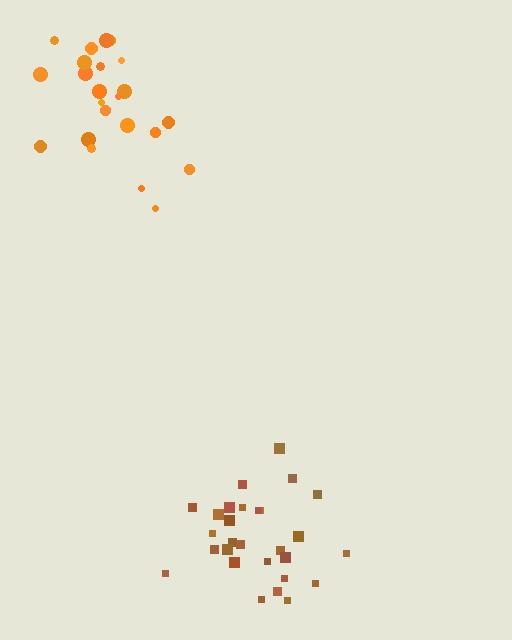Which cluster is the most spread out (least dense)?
Orange.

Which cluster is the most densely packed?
Brown.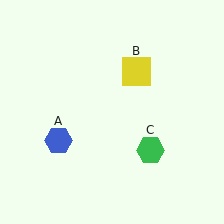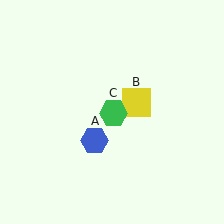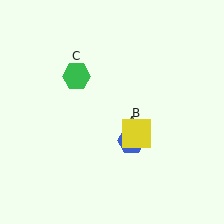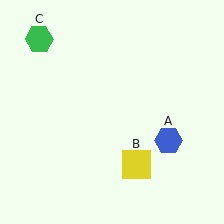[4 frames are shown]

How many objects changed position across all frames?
3 objects changed position: blue hexagon (object A), yellow square (object B), green hexagon (object C).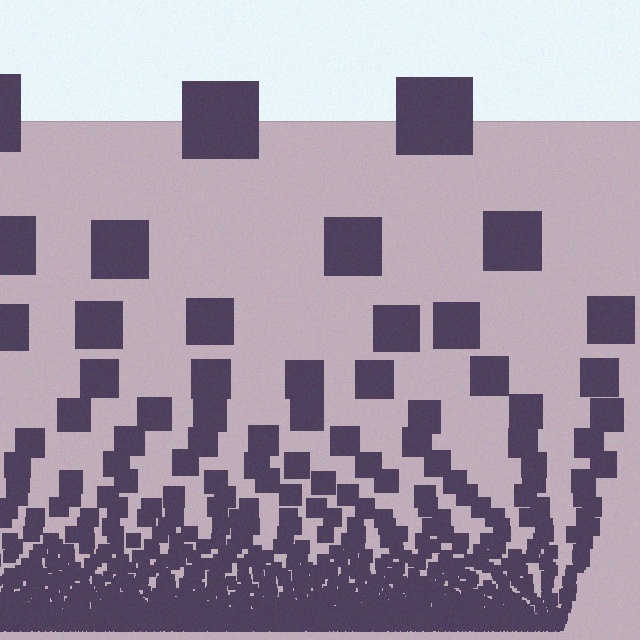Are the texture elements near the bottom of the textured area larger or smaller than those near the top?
Smaller. The gradient is inverted — elements near the bottom are smaller and denser.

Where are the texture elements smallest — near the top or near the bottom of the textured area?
Near the bottom.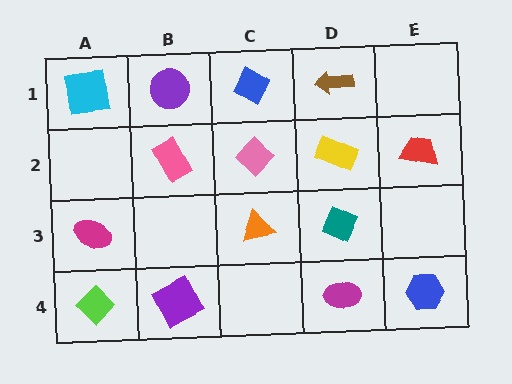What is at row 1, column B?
A purple circle.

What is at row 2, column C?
A pink diamond.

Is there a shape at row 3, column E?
No, that cell is empty.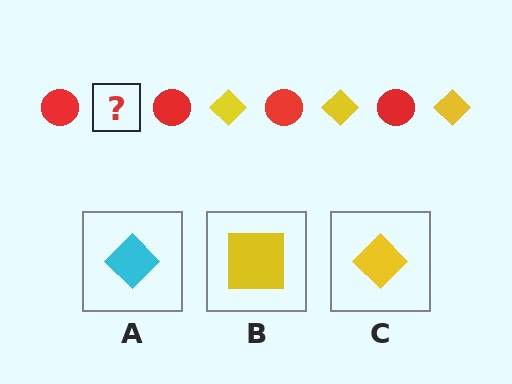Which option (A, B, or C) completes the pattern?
C.